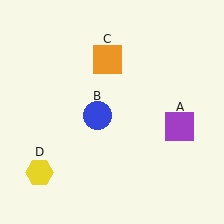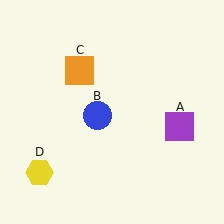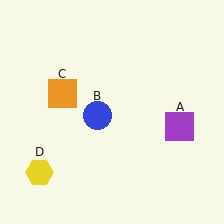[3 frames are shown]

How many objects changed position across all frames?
1 object changed position: orange square (object C).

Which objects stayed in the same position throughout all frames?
Purple square (object A) and blue circle (object B) and yellow hexagon (object D) remained stationary.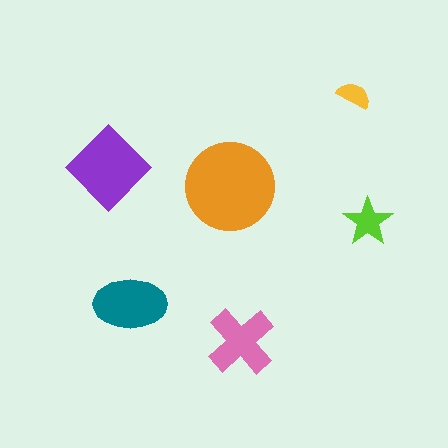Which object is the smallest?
The yellow semicircle.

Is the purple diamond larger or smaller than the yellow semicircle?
Larger.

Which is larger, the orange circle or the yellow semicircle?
The orange circle.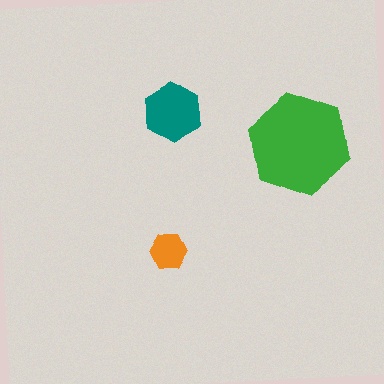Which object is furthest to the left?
The orange hexagon is leftmost.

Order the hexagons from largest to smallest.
the green one, the teal one, the orange one.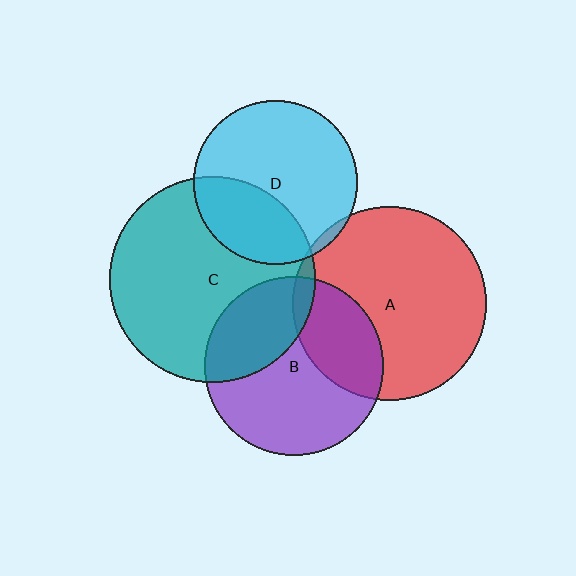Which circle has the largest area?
Circle C (teal).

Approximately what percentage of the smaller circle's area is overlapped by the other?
Approximately 30%.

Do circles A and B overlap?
Yes.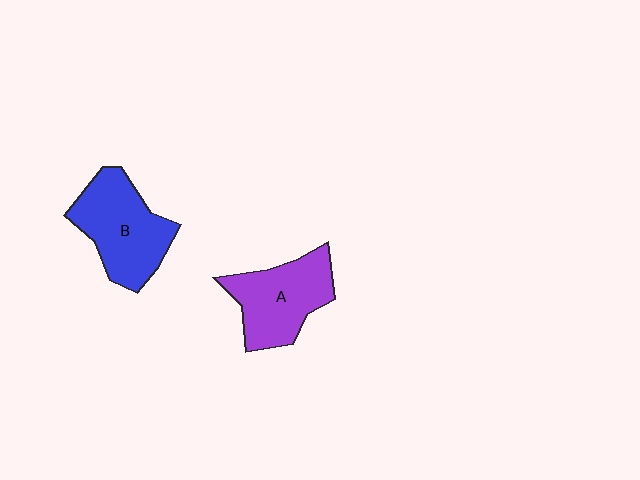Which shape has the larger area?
Shape B (blue).